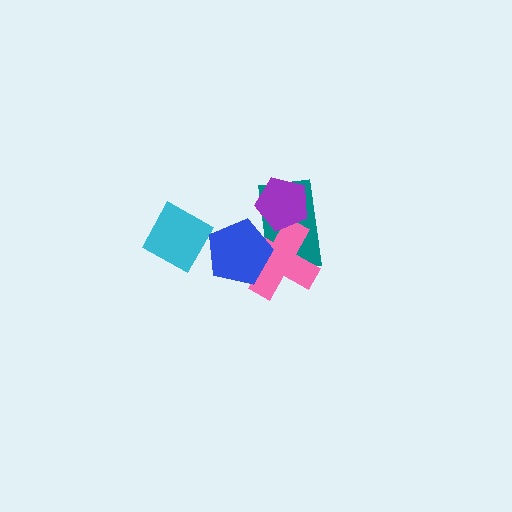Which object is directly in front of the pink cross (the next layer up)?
The blue pentagon is directly in front of the pink cross.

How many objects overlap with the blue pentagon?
2 objects overlap with the blue pentagon.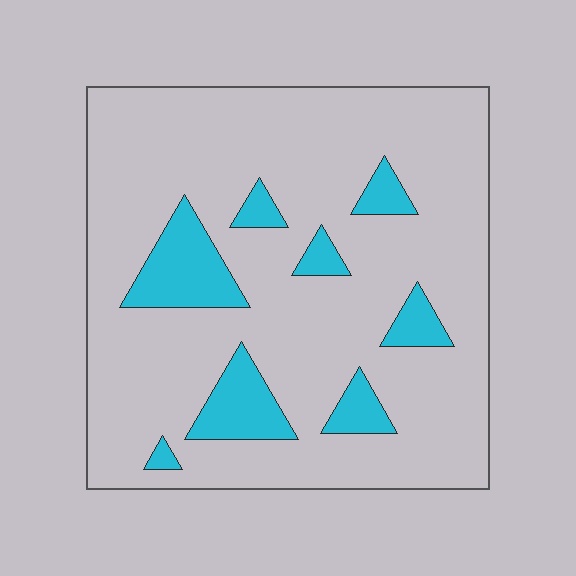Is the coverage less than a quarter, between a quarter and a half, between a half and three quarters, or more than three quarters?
Less than a quarter.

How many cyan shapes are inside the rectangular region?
8.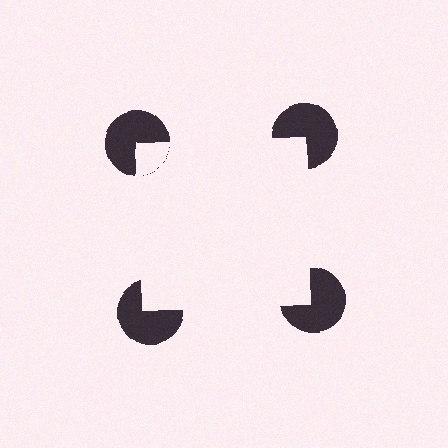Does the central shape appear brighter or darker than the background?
It typically appears slightly brighter than the background, even though no actual brightness change is drawn.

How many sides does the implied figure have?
4 sides.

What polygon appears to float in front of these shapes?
An illusory square — its edges are inferred from the aligned wedge cuts in the pac-man discs, not physically drawn.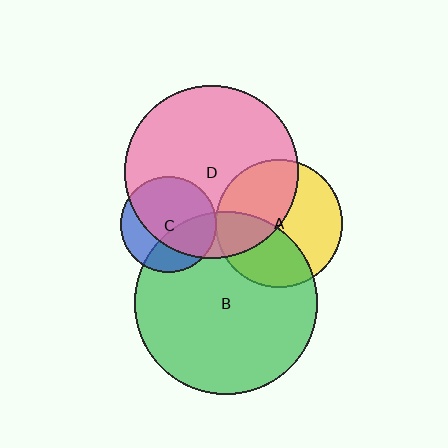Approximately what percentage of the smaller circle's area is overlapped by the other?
Approximately 70%.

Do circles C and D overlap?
Yes.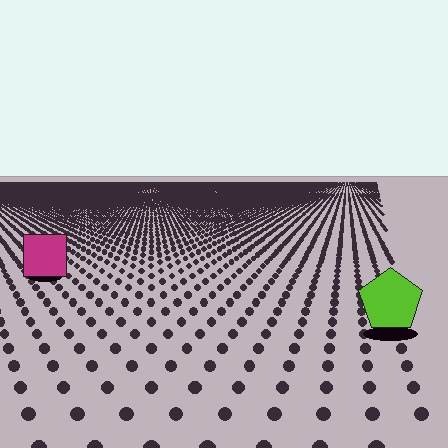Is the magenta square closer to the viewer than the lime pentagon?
No. The lime pentagon is closer — you can tell from the texture gradient: the ground texture is coarser near it.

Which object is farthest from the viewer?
The magenta square is farthest from the viewer. It appears smaller and the ground texture around it is denser.